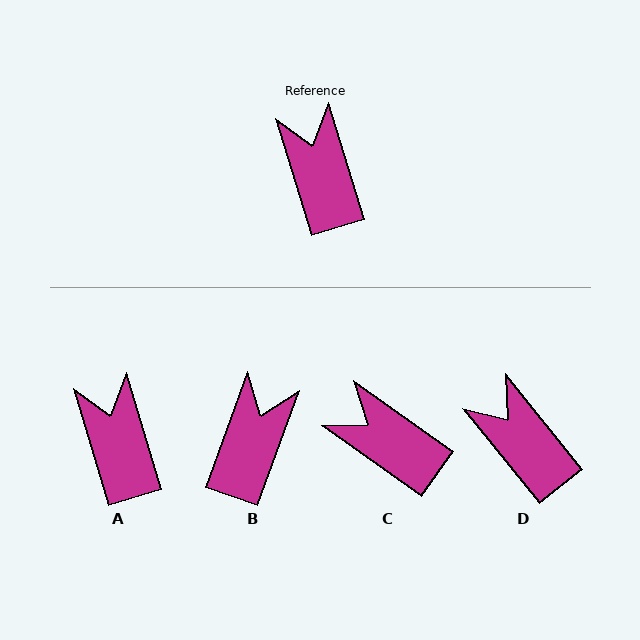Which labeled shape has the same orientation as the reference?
A.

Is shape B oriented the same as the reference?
No, it is off by about 37 degrees.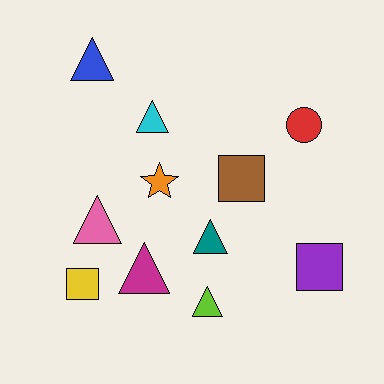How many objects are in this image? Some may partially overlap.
There are 11 objects.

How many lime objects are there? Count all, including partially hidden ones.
There is 1 lime object.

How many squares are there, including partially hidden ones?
There are 3 squares.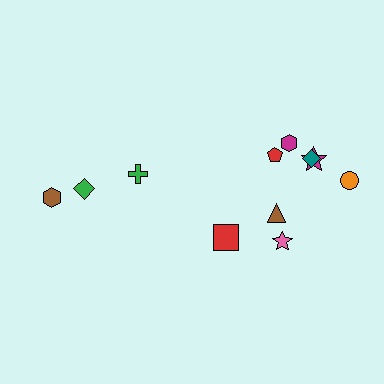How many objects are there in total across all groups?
There are 11 objects.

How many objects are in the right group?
There are 8 objects.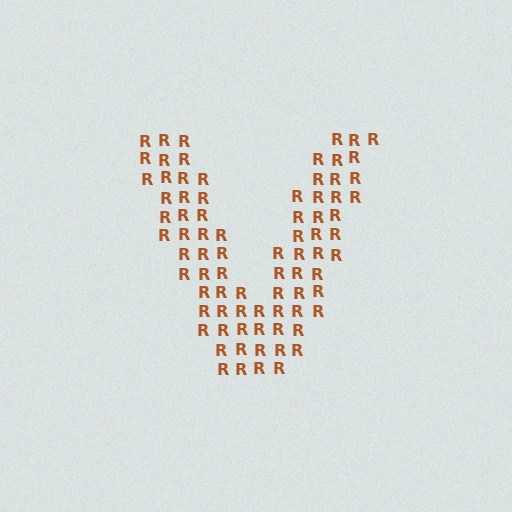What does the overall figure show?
The overall figure shows the letter V.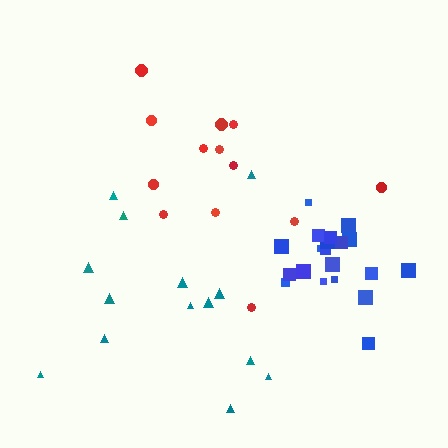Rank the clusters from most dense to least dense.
blue, teal, red.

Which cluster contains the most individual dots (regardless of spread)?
Blue (20).